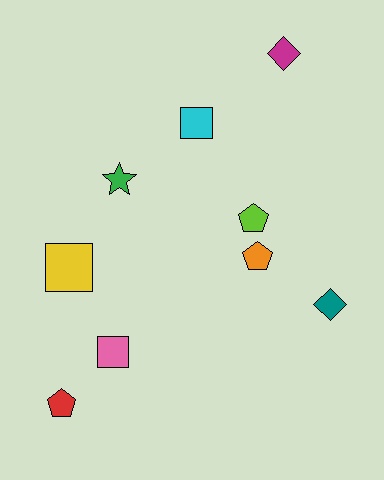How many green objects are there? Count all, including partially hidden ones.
There is 1 green object.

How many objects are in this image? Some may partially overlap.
There are 9 objects.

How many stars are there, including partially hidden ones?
There is 1 star.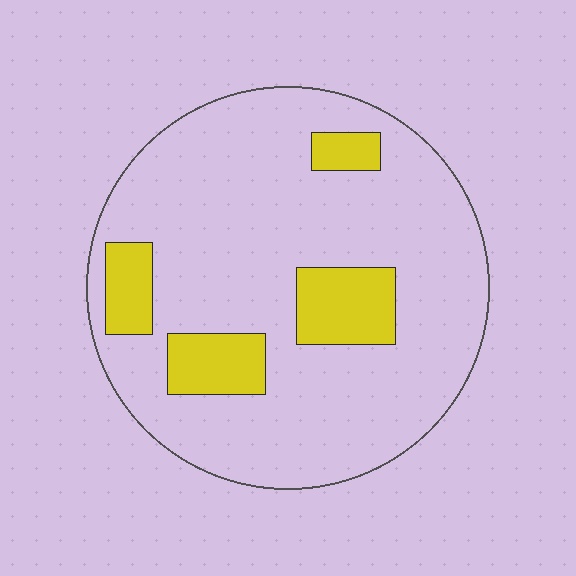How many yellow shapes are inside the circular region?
4.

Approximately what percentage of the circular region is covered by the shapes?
Approximately 15%.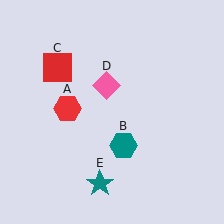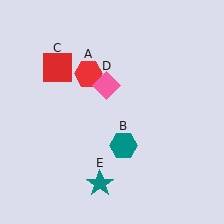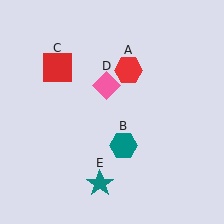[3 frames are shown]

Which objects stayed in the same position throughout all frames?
Teal hexagon (object B) and red square (object C) and pink diamond (object D) and teal star (object E) remained stationary.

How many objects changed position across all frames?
1 object changed position: red hexagon (object A).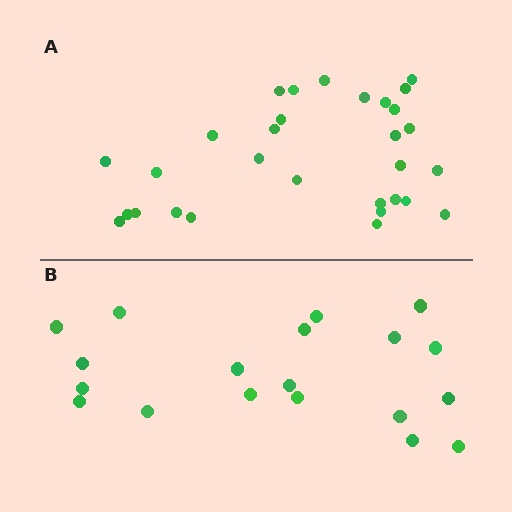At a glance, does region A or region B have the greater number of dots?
Region A (the top region) has more dots.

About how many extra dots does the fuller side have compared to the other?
Region A has roughly 12 or so more dots than region B.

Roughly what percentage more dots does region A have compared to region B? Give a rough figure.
About 60% more.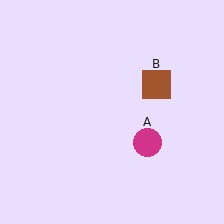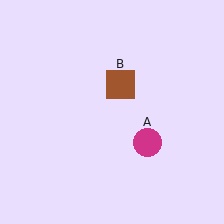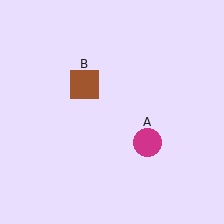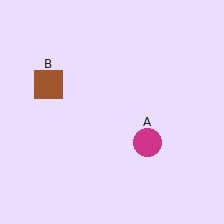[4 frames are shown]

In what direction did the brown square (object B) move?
The brown square (object B) moved left.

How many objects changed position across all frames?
1 object changed position: brown square (object B).